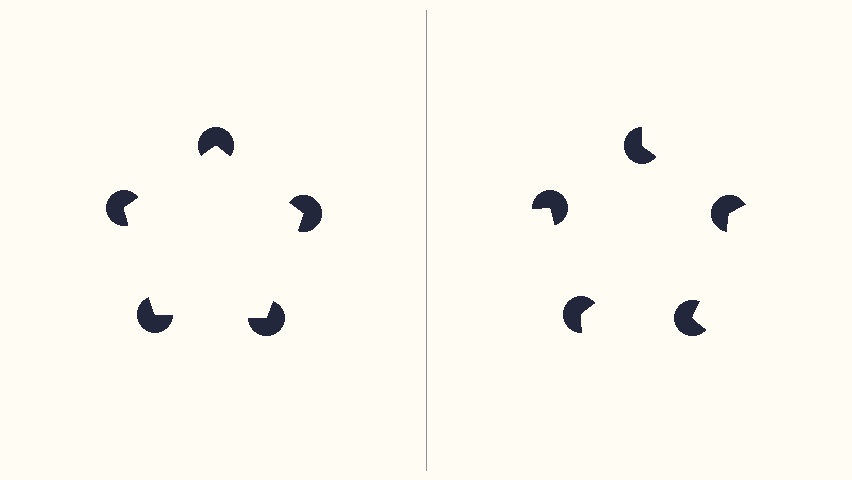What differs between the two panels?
The pac-man discs are positioned identically on both sides; only the wedge orientations differ. On the left they align to a pentagon; on the right they are misaligned.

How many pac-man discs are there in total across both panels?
10 — 5 on each side.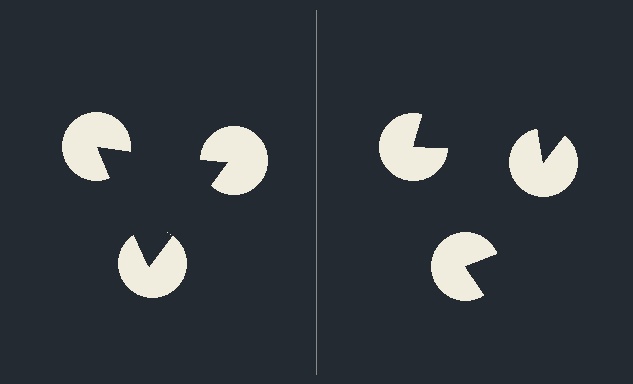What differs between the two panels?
The pac-man discs are positioned identically on both sides; only the wedge orientations differ. On the left they align to a triangle; on the right they are misaligned.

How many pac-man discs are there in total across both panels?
6 — 3 on each side.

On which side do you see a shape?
An illusory triangle appears on the left side. On the right side the wedge cuts are rotated, so no coherent shape forms.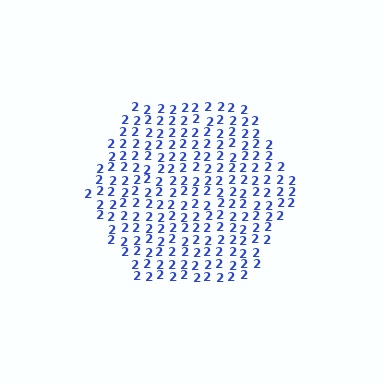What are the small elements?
The small elements are digit 2's.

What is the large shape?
The large shape is a hexagon.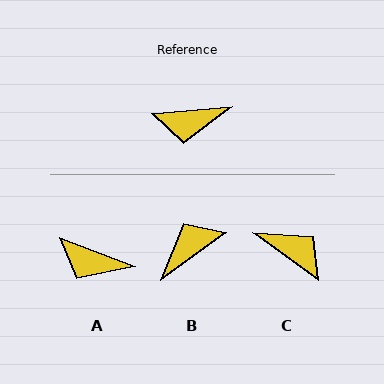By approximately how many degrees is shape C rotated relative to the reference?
Approximately 138 degrees counter-clockwise.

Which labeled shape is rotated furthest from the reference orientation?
B, about 149 degrees away.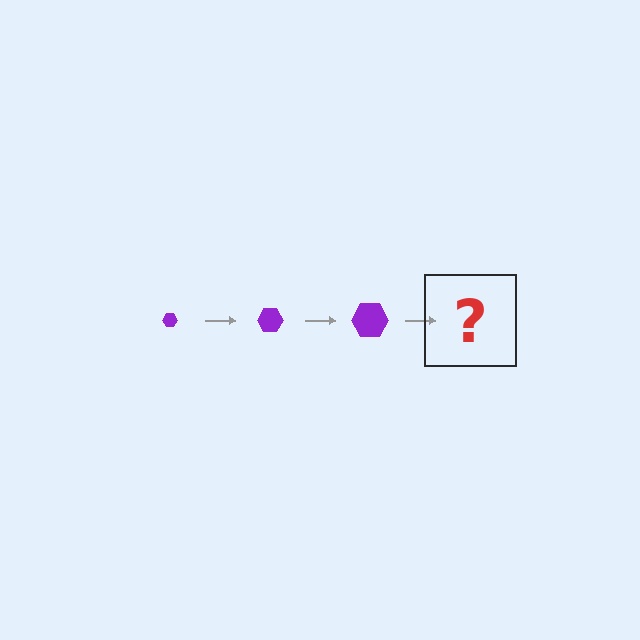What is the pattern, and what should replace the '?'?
The pattern is that the hexagon gets progressively larger each step. The '?' should be a purple hexagon, larger than the previous one.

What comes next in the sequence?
The next element should be a purple hexagon, larger than the previous one.